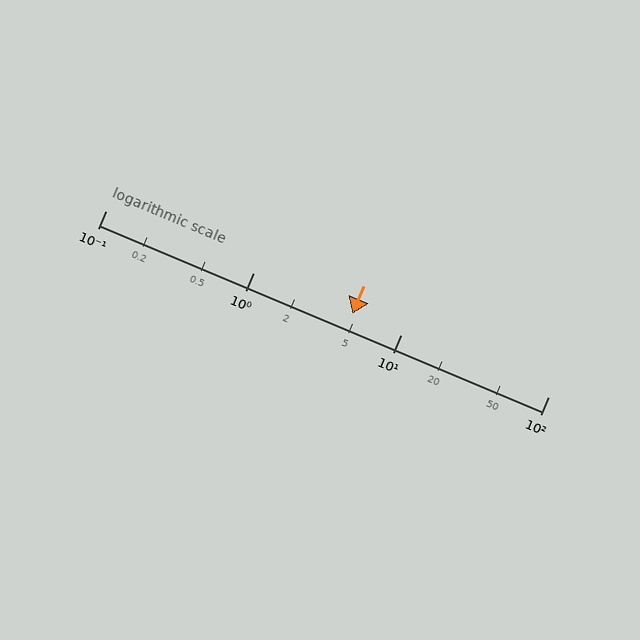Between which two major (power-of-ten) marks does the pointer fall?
The pointer is between 1 and 10.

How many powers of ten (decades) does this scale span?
The scale spans 3 decades, from 0.1 to 100.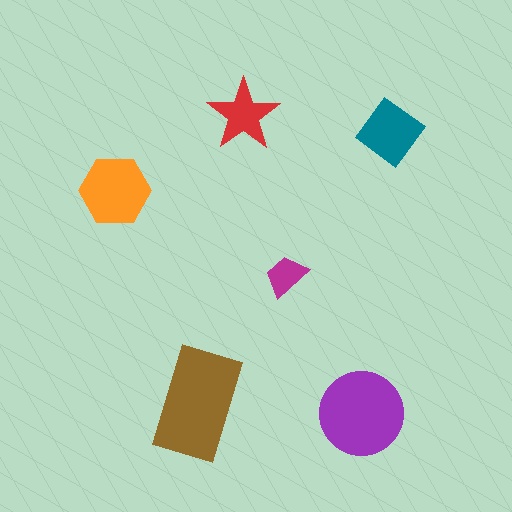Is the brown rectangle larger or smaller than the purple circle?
Larger.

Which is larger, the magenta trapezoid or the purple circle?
The purple circle.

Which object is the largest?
The brown rectangle.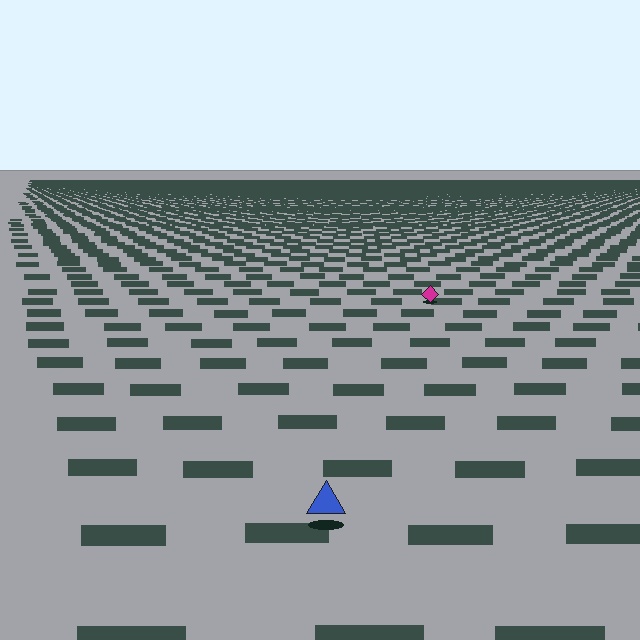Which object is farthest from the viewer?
The magenta diamond is farthest from the viewer. It appears smaller and the ground texture around it is denser.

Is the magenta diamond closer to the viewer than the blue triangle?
No. The blue triangle is closer — you can tell from the texture gradient: the ground texture is coarser near it.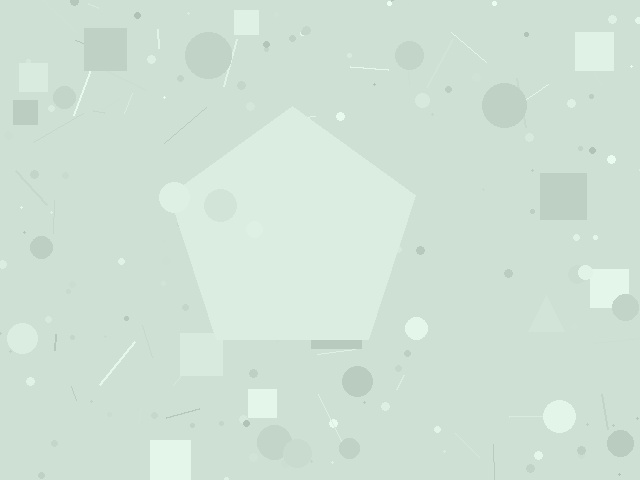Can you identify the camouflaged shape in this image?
The camouflaged shape is a pentagon.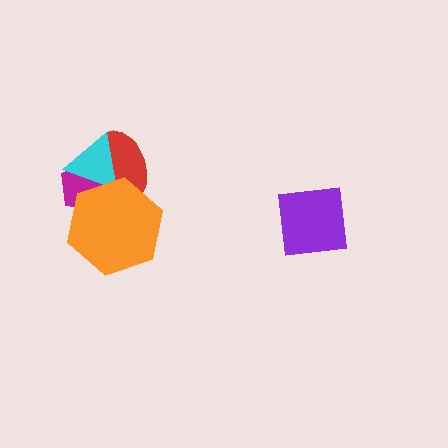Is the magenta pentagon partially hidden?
Yes, it is partially covered by another shape.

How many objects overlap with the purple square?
0 objects overlap with the purple square.